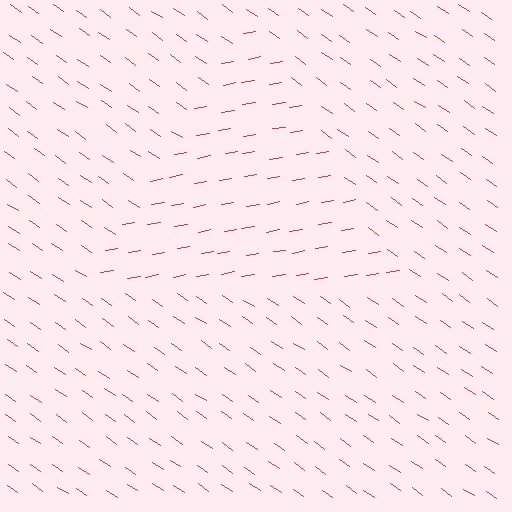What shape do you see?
I see a triangle.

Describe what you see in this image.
The image is filled with small red line segments. A triangle region in the image has lines oriented differently from the surrounding lines, creating a visible texture boundary.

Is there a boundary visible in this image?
Yes, there is a texture boundary formed by a change in line orientation.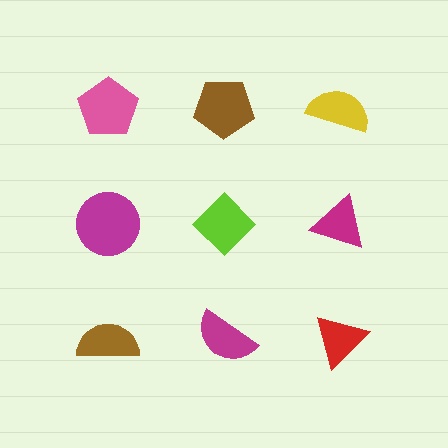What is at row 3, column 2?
A magenta semicircle.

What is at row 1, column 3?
A yellow semicircle.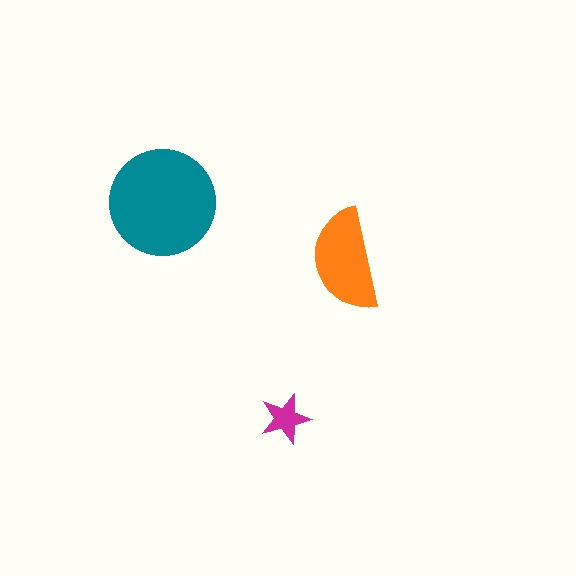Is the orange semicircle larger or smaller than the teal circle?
Smaller.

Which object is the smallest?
The magenta star.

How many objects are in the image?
There are 3 objects in the image.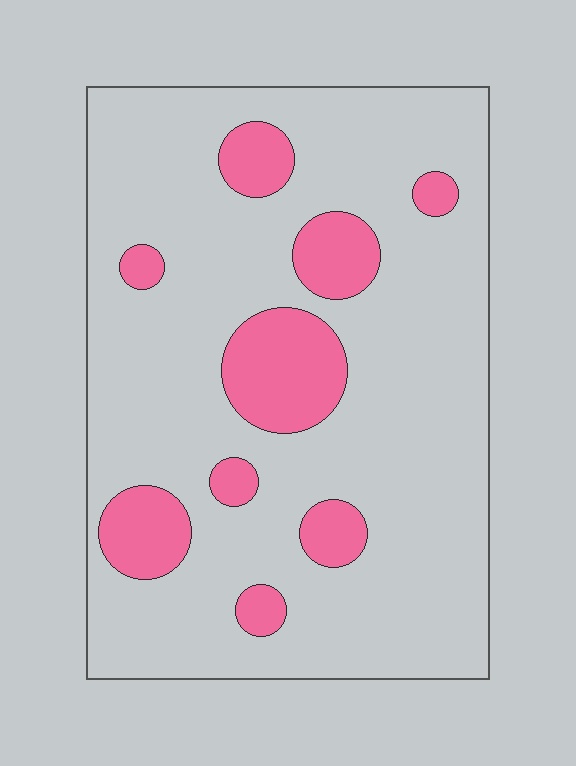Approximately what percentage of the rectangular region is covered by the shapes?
Approximately 15%.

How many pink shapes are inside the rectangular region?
9.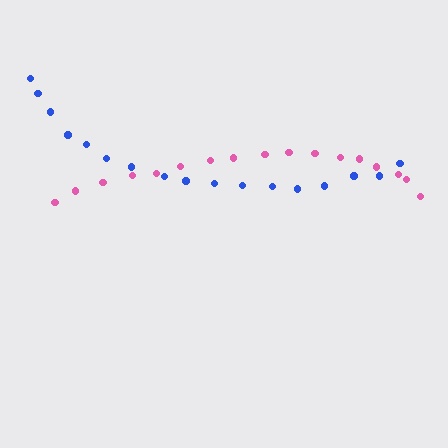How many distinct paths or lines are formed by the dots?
There are 2 distinct paths.